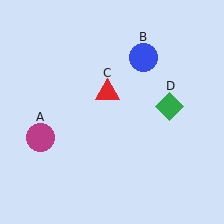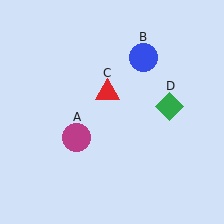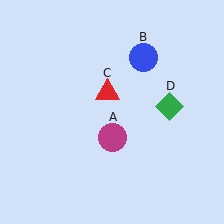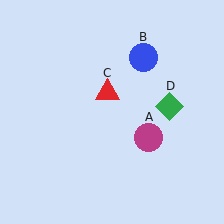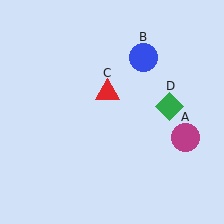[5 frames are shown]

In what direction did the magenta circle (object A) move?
The magenta circle (object A) moved right.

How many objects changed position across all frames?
1 object changed position: magenta circle (object A).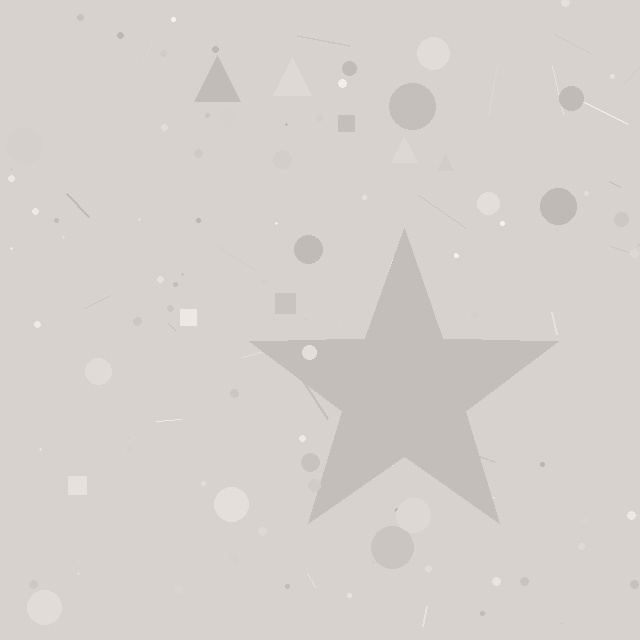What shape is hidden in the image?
A star is hidden in the image.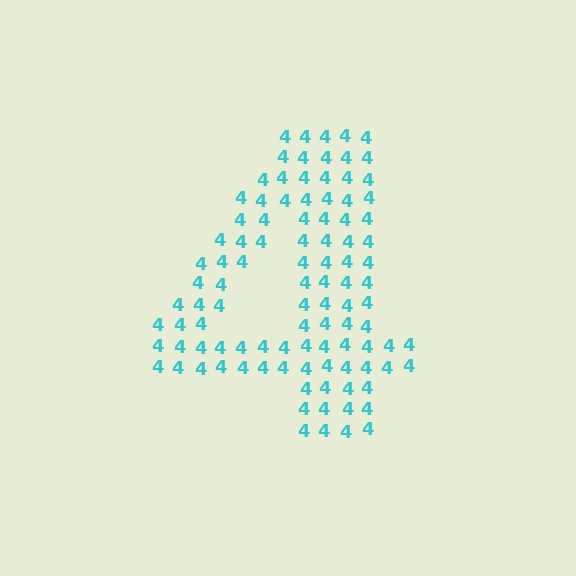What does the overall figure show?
The overall figure shows the digit 4.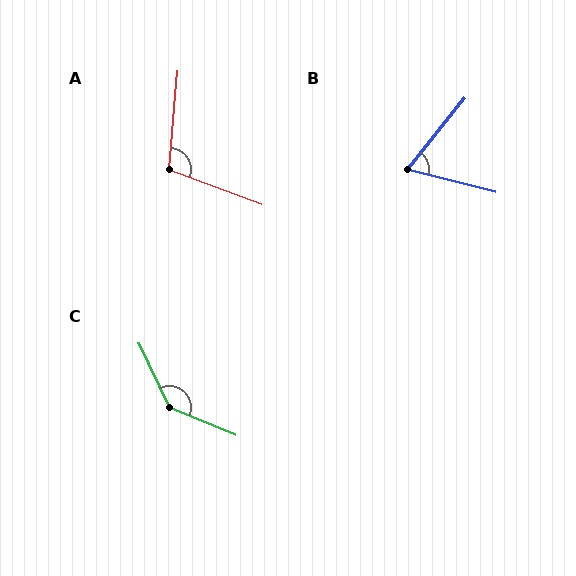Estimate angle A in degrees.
Approximately 106 degrees.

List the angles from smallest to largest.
B (65°), A (106°), C (137°).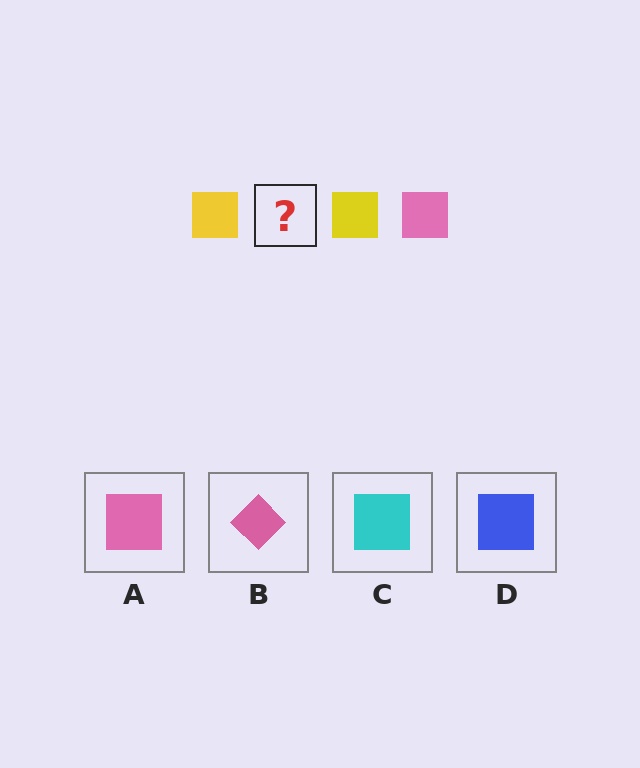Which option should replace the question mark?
Option A.